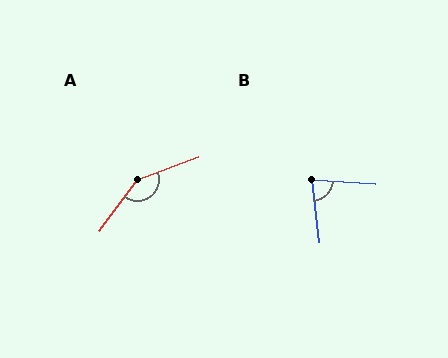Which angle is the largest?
A, at approximately 146 degrees.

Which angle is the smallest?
B, at approximately 79 degrees.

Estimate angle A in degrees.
Approximately 146 degrees.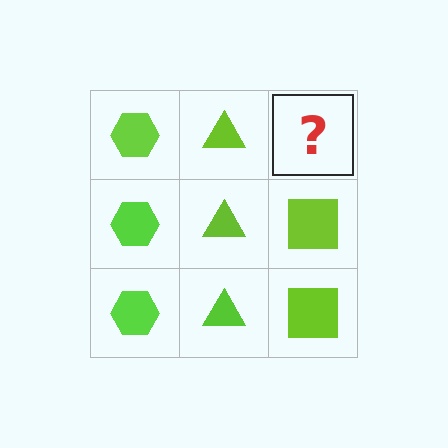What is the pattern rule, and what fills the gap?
The rule is that each column has a consistent shape. The gap should be filled with a lime square.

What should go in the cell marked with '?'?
The missing cell should contain a lime square.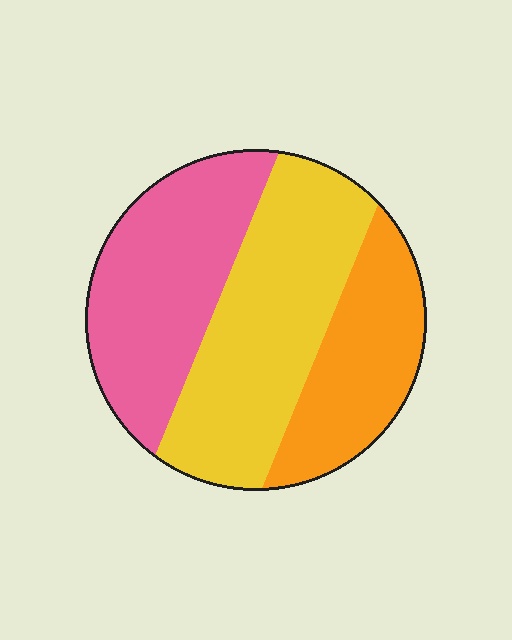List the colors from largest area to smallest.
From largest to smallest: yellow, pink, orange.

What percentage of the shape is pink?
Pink takes up about one third (1/3) of the shape.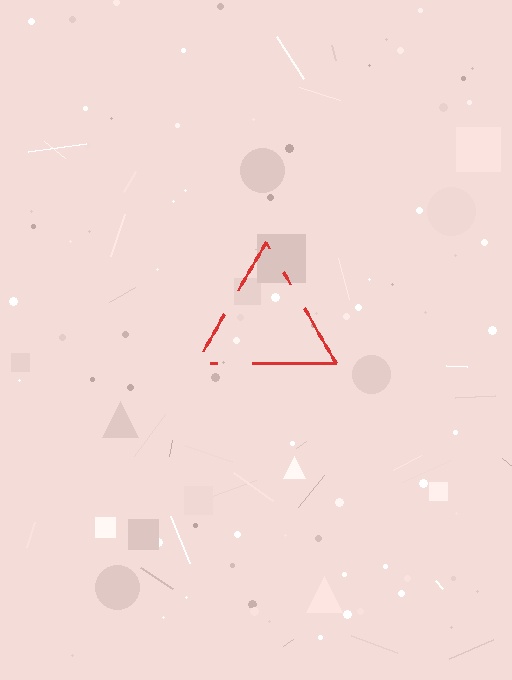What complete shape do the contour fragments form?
The contour fragments form a triangle.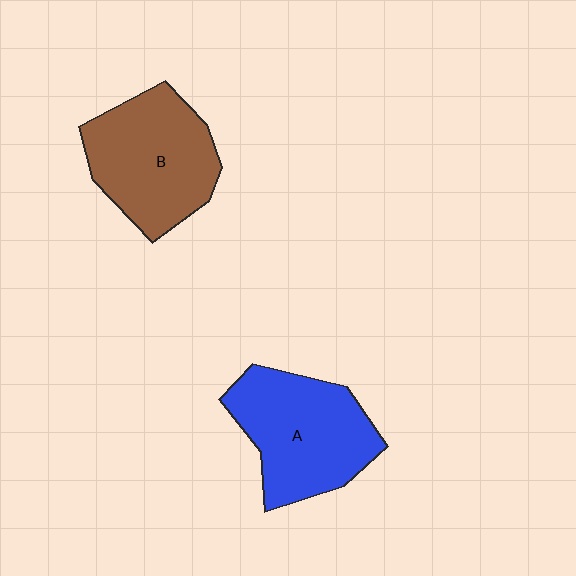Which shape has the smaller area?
Shape B (brown).